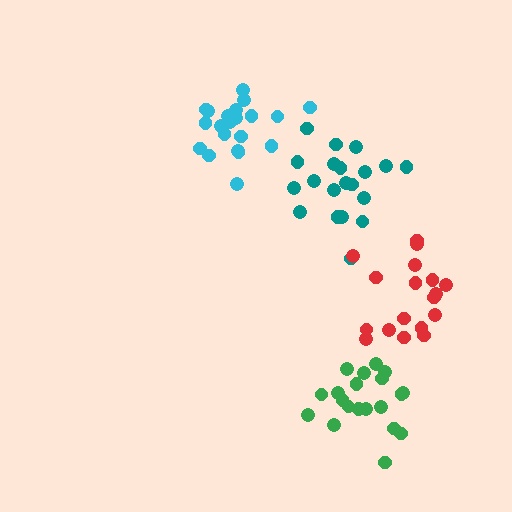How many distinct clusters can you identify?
There are 4 distinct clusters.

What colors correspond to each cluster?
The clusters are colored: teal, cyan, green, red.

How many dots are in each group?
Group 1: 20 dots, Group 2: 21 dots, Group 3: 20 dots, Group 4: 18 dots (79 total).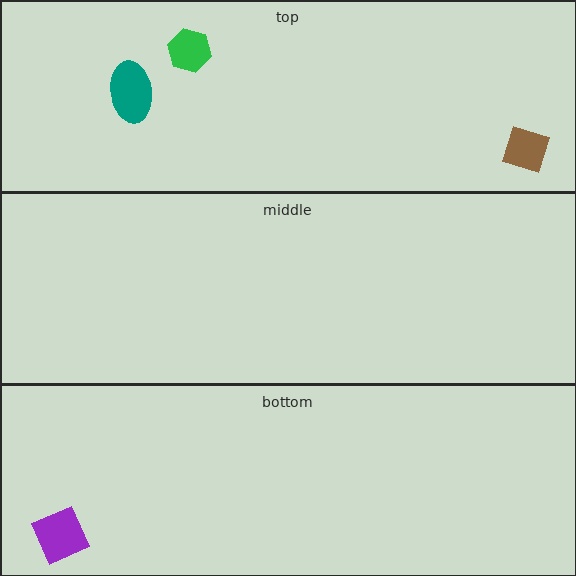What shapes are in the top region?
The teal ellipse, the brown diamond, the green hexagon.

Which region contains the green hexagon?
The top region.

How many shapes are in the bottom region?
1.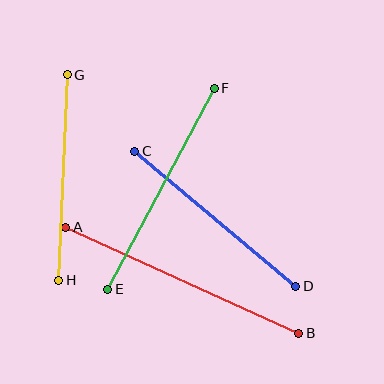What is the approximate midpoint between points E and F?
The midpoint is at approximately (161, 189) pixels.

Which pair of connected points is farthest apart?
Points A and B are farthest apart.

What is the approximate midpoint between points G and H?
The midpoint is at approximately (63, 177) pixels.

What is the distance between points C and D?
The distance is approximately 210 pixels.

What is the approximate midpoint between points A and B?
The midpoint is at approximately (182, 280) pixels.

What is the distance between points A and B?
The distance is approximately 256 pixels.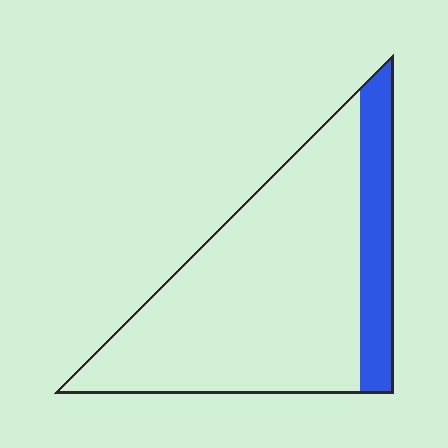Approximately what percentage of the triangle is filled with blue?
Approximately 20%.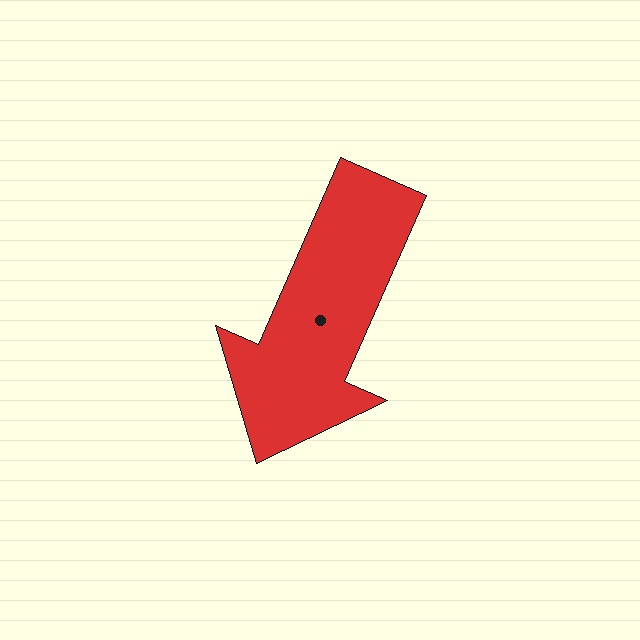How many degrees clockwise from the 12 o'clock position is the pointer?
Approximately 204 degrees.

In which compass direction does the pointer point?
Southwest.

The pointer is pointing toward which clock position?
Roughly 7 o'clock.